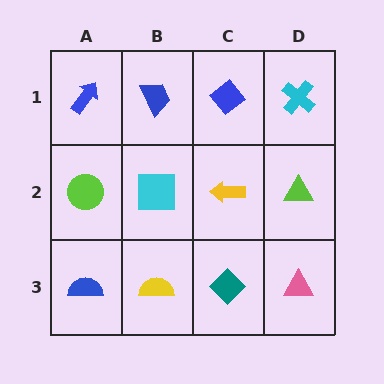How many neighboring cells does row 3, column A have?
2.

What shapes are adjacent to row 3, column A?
A lime circle (row 2, column A), a yellow semicircle (row 3, column B).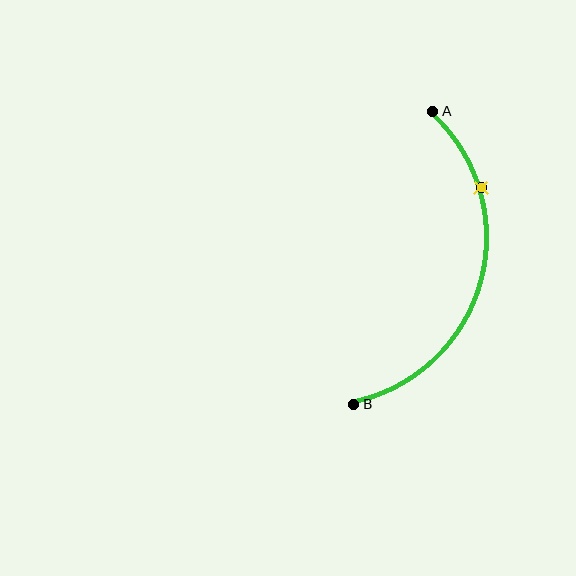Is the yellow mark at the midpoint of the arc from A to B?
No. The yellow mark lies on the arc but is closer to endpoint A. The arc midpoint would be at the point on the curve equidistant along the arc from both A and B.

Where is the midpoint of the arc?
The arc midpoint is the point on the curve farthest from the straight line joining A and B. It sits to the right of that line.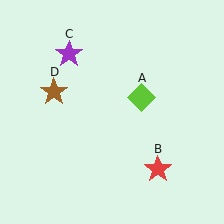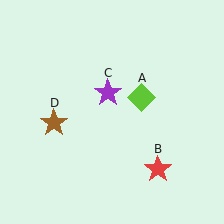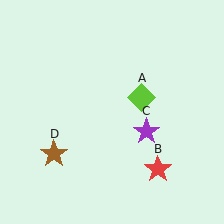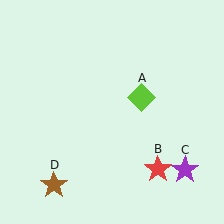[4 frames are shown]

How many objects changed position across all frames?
2 objects changed position: purple star (object C), brown star (object D).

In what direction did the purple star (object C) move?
The purple star (object C) moved down and to the right.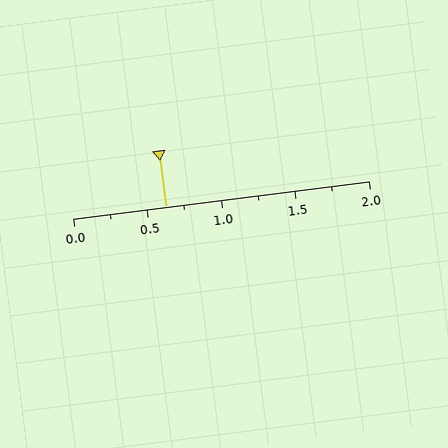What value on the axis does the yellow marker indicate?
The marker indicates approximately 0.62.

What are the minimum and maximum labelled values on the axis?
The axis runs from 0.0 to 2.0.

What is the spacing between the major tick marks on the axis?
The major ticks are spaced 0.5 apart.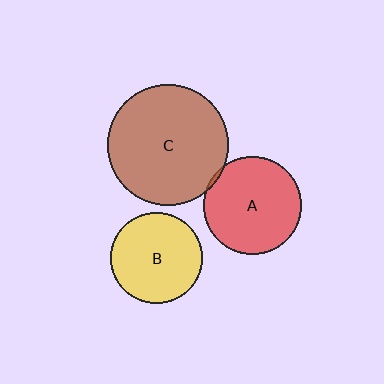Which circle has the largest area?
Circle C (brown).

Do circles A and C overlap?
Yes.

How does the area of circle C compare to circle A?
Approximately 1.5 times.